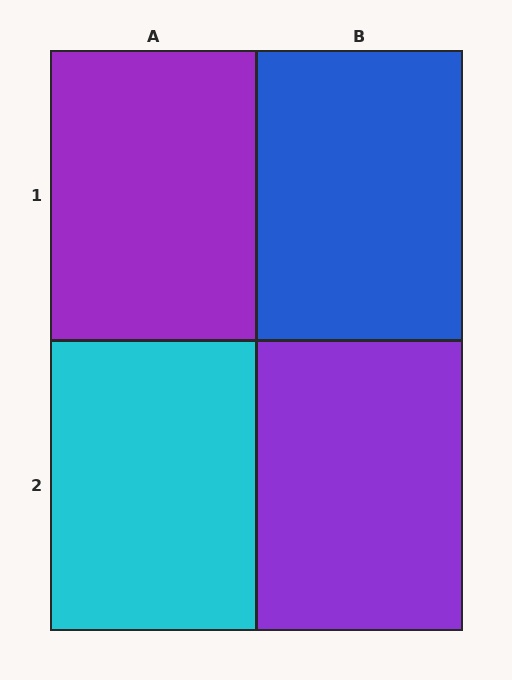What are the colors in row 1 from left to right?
Purple, blue.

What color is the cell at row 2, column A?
Cyan.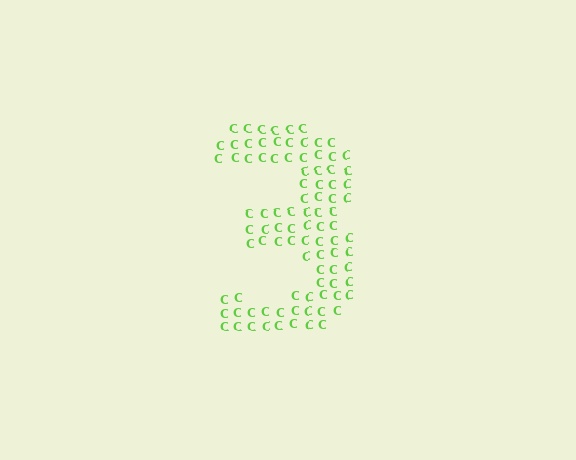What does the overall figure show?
The overall figure shows the digit 3.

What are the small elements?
The small elements are letter C's.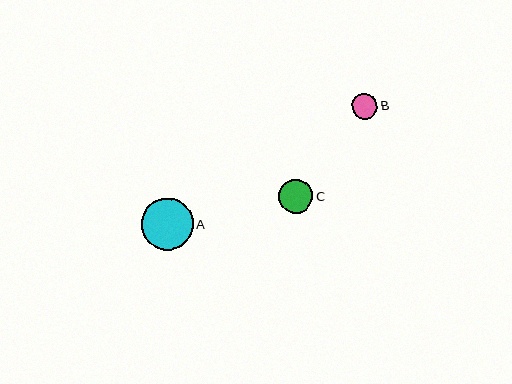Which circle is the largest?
Circle A is the largest with a size of approximately 51 pixels.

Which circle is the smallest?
Circle B is the smallest with a size of approximately 26 pixels.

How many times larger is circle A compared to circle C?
Circle A is approximately 1.5 times the size of circle C.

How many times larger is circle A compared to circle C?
Circle A is approximately 1.5 times the size of circle C.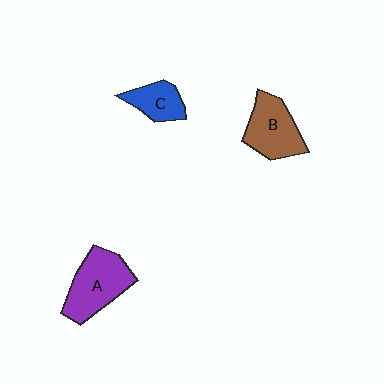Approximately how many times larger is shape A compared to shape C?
Approximately 1.8 times.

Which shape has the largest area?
Shape A (purple).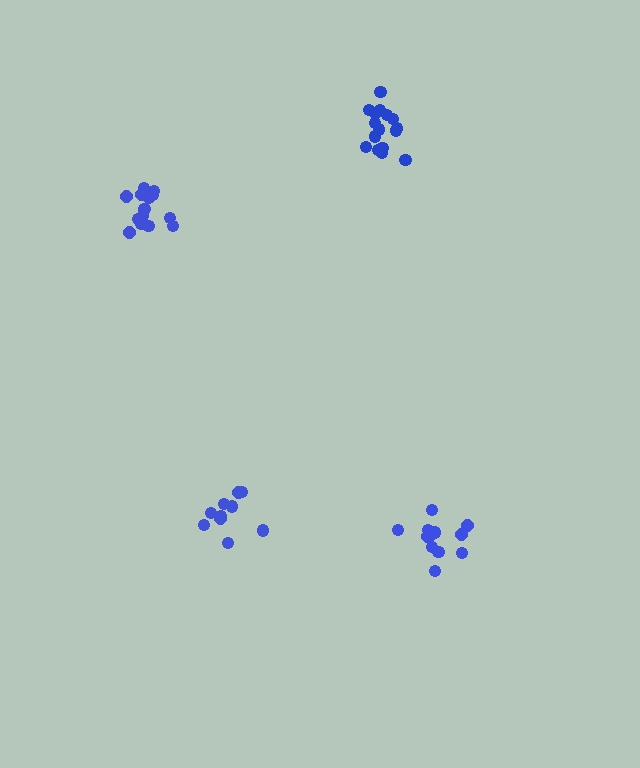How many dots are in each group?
Group 1: 14 dots, Group 2: 10 dots, Group 3: 16 dots, Group 4: 13 dots (53 total).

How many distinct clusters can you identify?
There are 4 distinct clusters.